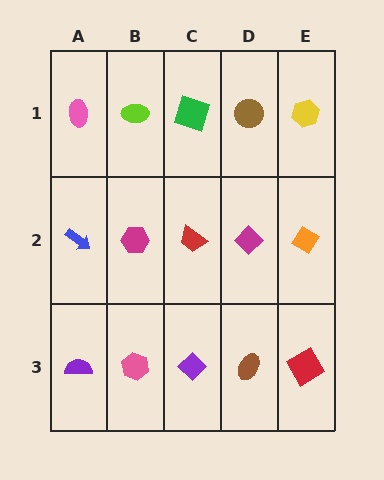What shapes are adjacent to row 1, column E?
An orange diamond (row 2, column E), a brown circle (row 1, column D).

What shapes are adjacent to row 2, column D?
A brown circle (row 1, column D), a brown ellipse (row 3, column D), a red trapezoid (row 2, column C), an orange diamond (row 2, column E).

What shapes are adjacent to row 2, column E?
A yellow hexagon (row 1, column E), a red square (row 3, column E), a magenta diamond (row 2, column D).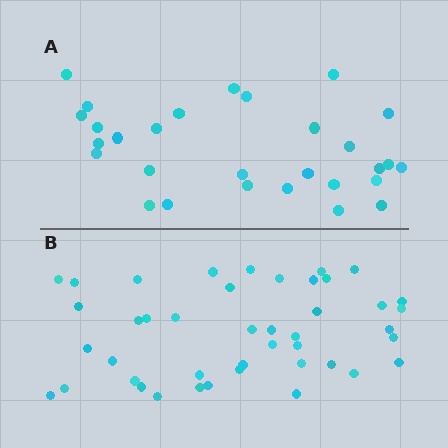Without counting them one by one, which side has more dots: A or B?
Region B (the bottom region) has more dots.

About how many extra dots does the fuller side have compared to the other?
Region B has approximately 15 more dots than region A.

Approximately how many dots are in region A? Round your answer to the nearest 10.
About 30 dots. (The exact count is 29, which rounds to 30.)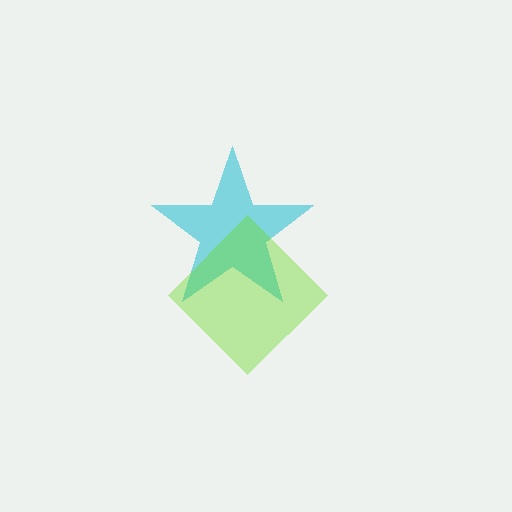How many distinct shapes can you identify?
There are 2 distinct shapes: a cyan star, a lime diamond.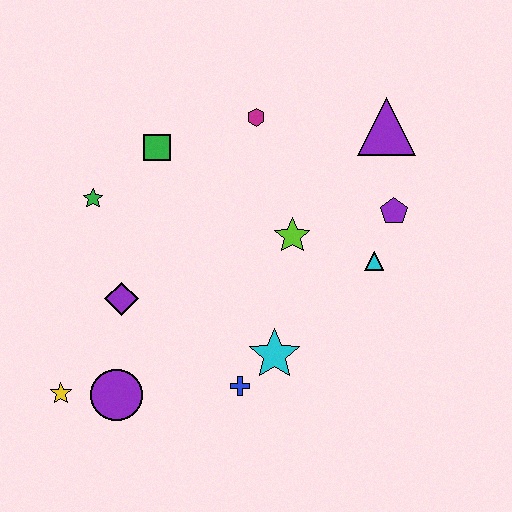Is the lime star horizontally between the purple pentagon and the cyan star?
Yes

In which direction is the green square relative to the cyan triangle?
The green square is to the left of the cyan triangle.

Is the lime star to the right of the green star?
Yes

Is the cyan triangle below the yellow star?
No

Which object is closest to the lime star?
The cyan triangle is closest to the lime star.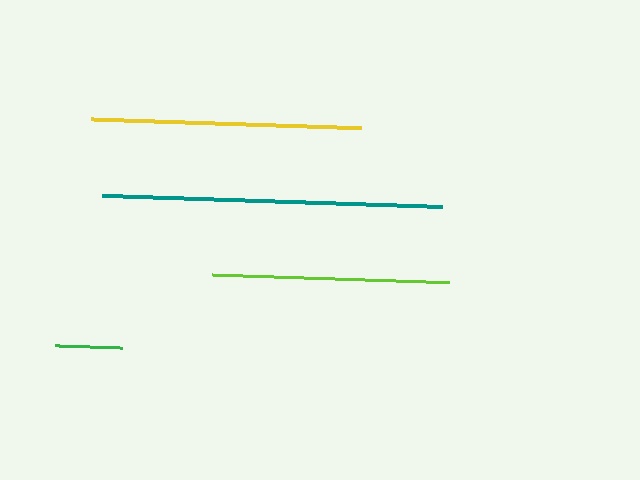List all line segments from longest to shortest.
From longest to shortest: teal, yellow, lime, green.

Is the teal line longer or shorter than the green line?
The teal line is longer than the green line.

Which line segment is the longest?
The teal line is the longest at approximately 339 pixels.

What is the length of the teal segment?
The teal segment is approximately 339 pixels long.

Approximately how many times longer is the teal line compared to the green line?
The teal line is approximately 5.1 times the length of the green line.